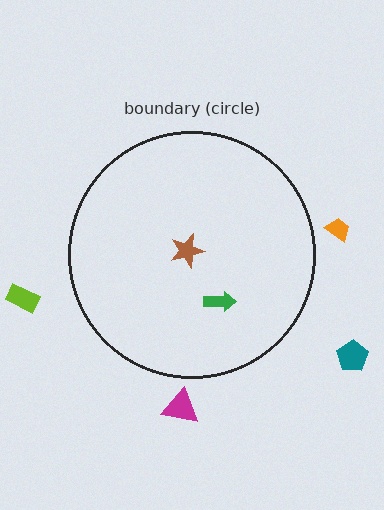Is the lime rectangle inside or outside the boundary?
Outside.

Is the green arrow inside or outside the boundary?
Inside.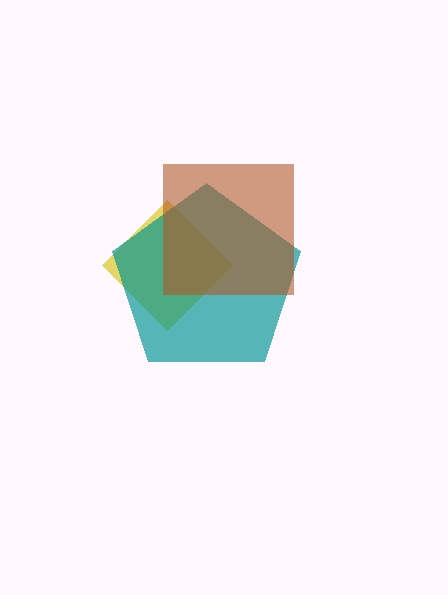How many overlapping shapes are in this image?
There are 3 overlapping shapes in the image.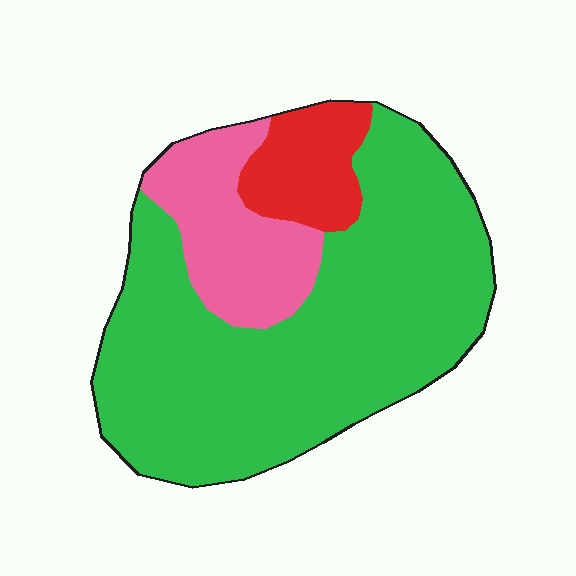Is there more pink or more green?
Green.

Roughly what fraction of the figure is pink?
Pink takes up between a sixth and a third of the figure.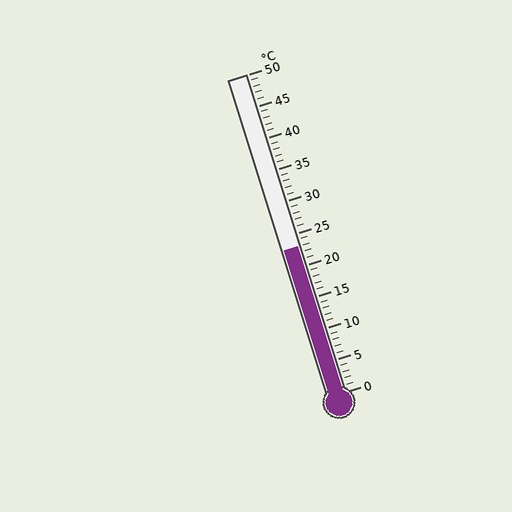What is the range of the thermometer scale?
The thermometer scale ranges from 0°C to 50°C.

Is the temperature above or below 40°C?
The temperature is below 40°C.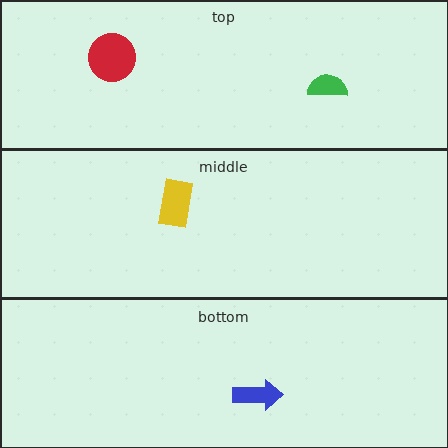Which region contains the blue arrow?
The bottom region.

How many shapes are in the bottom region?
1.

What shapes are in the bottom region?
The blue arrow.